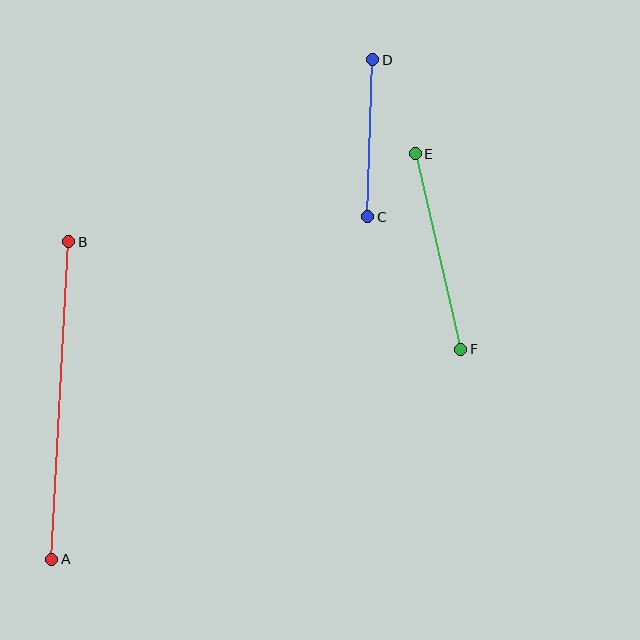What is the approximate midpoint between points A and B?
The midpoint is at approximately (60, 401) pixels.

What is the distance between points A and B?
The distance is approximately 318 pixels.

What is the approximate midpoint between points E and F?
The midpoint is at approximately (438, 251) pixels.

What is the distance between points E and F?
The distance is approximately 201 pixels.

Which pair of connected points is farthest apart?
Points A and B are farthest apart.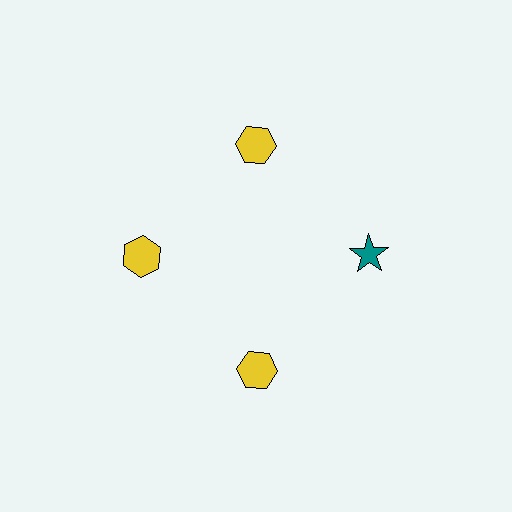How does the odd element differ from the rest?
It differs in both color (teal instead of yellow) and shape (star instead of hexagon).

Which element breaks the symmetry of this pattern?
The teal star at roughly the 3 o'clock position breaks the symmetry. All other shapes are yellow hexagons.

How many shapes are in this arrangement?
There are 4 shapes arranged in a ring pattern.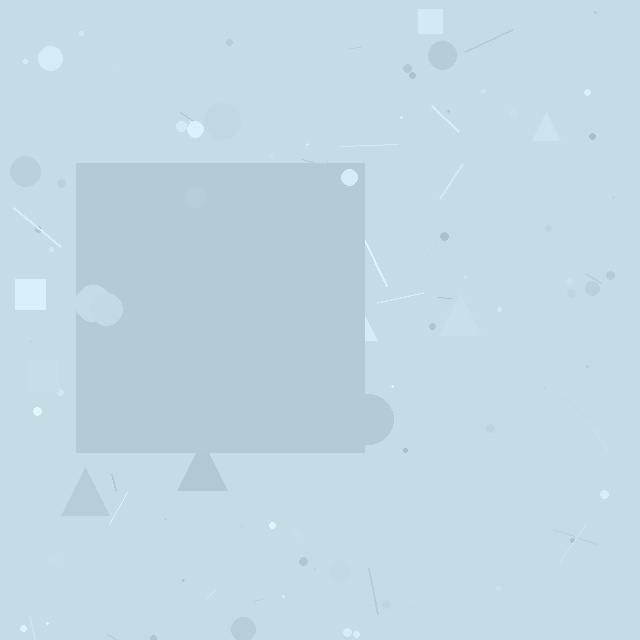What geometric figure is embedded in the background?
A square is embedded in the background.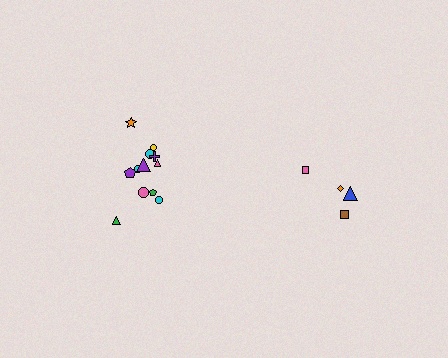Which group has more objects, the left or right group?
The left group.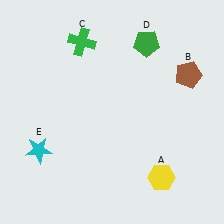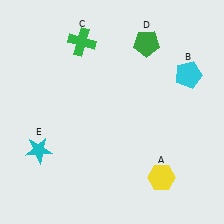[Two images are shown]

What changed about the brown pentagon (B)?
In Image 1, B is brown. In Image 2, it changed to cyan.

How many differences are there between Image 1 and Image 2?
There is 1 difference between the two images.